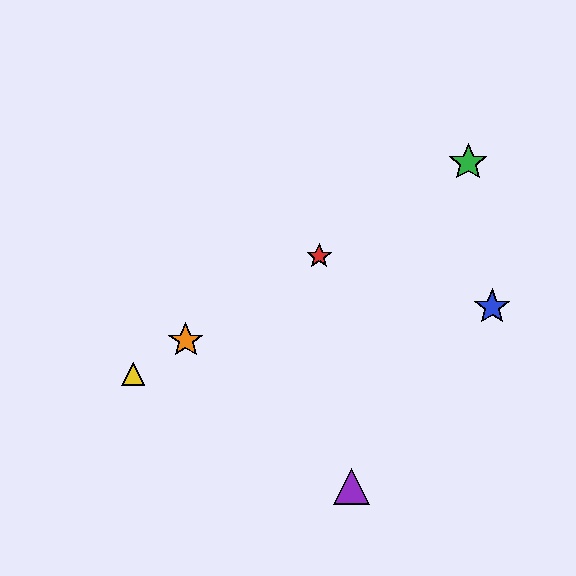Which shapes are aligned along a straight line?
The red star, the green star, the yellow triangle, the orange star are aligned along a straight line.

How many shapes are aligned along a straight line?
4 shapes (the red star, the green star, the yellow triangle, the orange star) are aligned along a straight line.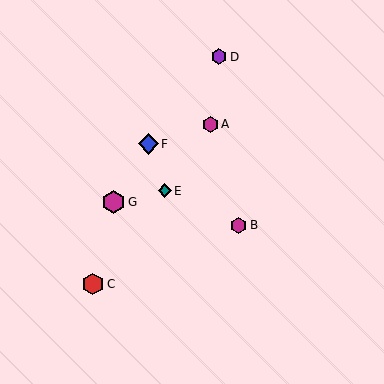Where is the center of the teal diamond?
The center of the teal diamond is at (165, 191).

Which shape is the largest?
The magenta hexagon (labeled G) is the largest.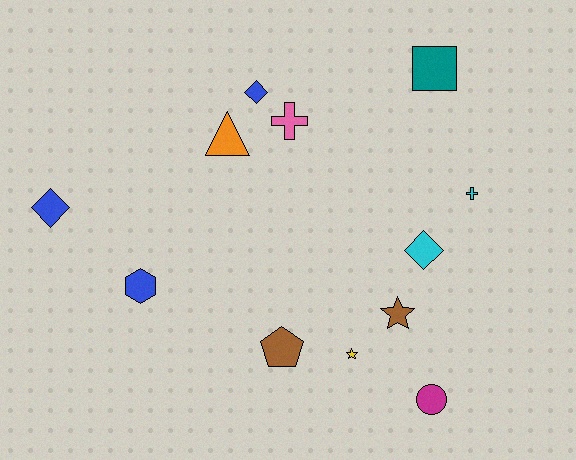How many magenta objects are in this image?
There is 1 magenta object.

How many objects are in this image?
There are 12 objects.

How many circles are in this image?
There is 1 circle.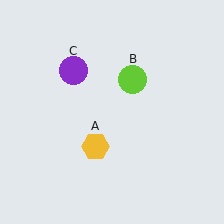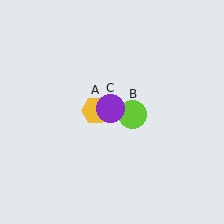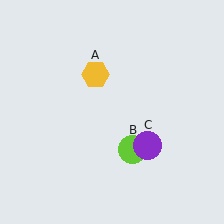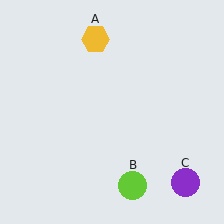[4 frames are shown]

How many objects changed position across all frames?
3 objects changed position: yellow hexagon (object A), lime circle (object B), purple circle (object C).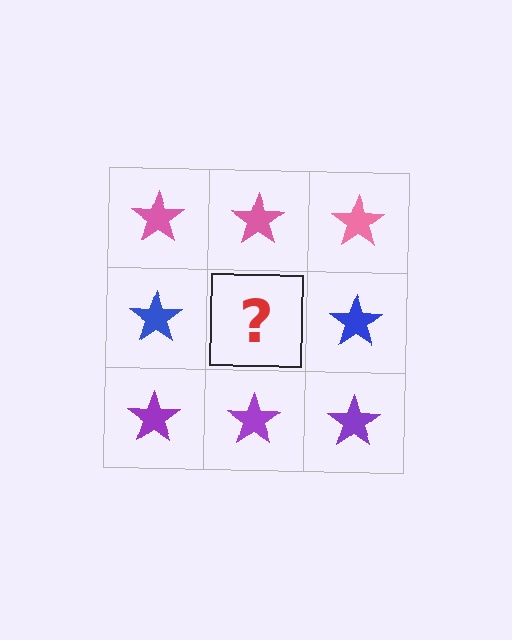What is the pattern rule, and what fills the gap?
The rule is that each row has a consistent color. The gap should be filled with a blue star.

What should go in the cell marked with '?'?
The missing cell should contain a blue star.